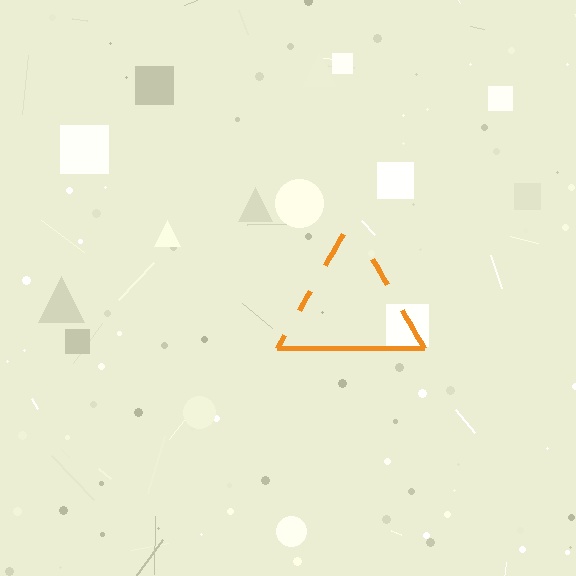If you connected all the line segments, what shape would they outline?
They would outline a triangle.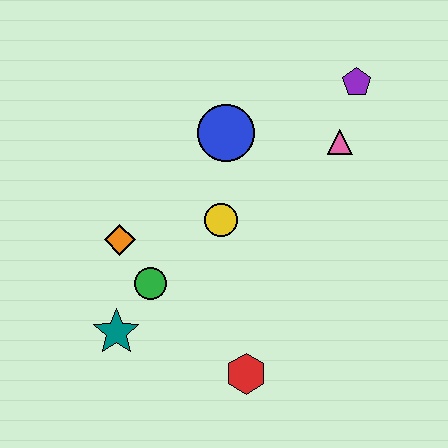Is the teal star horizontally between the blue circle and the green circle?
No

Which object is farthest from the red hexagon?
The purple pentagon is farthest from the red hexagon.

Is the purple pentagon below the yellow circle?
No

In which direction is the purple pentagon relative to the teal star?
The purple pentagon is above the teal star.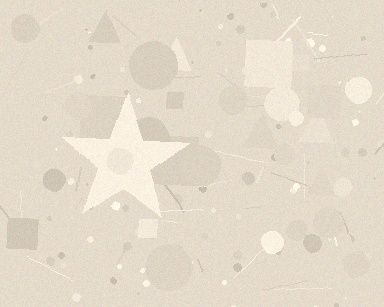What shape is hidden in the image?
A star is hidden in the image.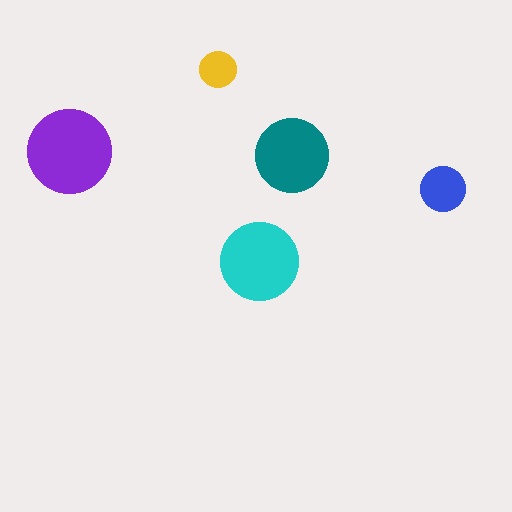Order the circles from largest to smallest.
the purple one, the cyan one, the teal one, the blue one, the yellow one.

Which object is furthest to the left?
The purple circle is leftmost.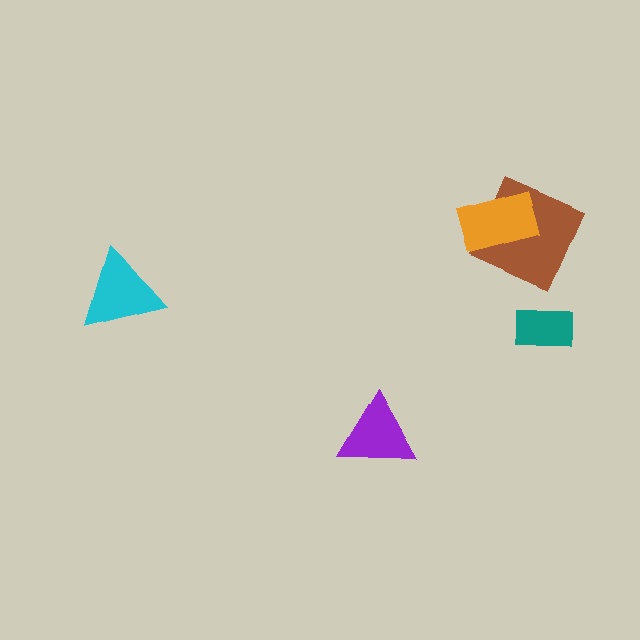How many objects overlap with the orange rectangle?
1 object overlaps with the orange rectangle.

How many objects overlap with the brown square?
1 object overlaps with the brown square.